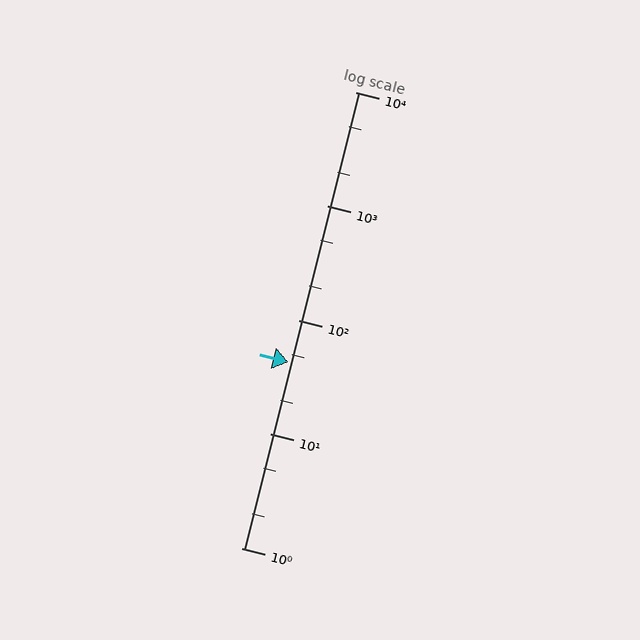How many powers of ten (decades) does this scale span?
The scale spans 4 decades, from 1 to 10000.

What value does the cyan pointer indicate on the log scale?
The pointer indicates approximately 43.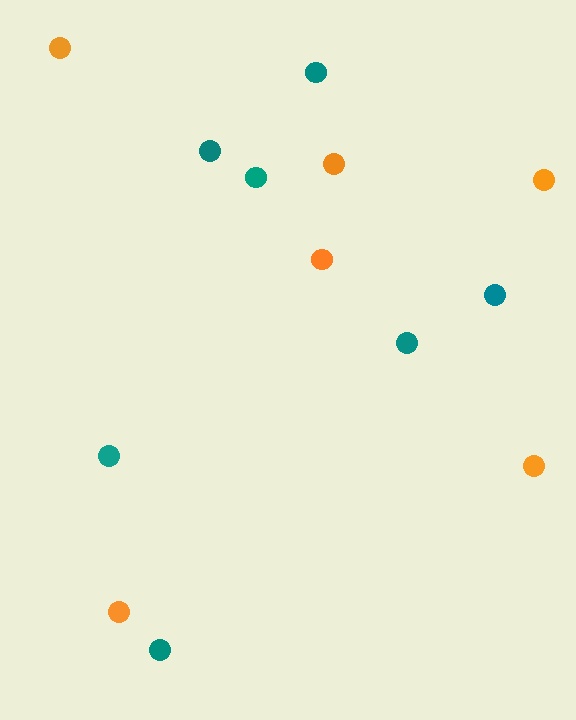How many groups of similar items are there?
There are 2 groups: one group of teal circles (7) and one group of orange circles (6).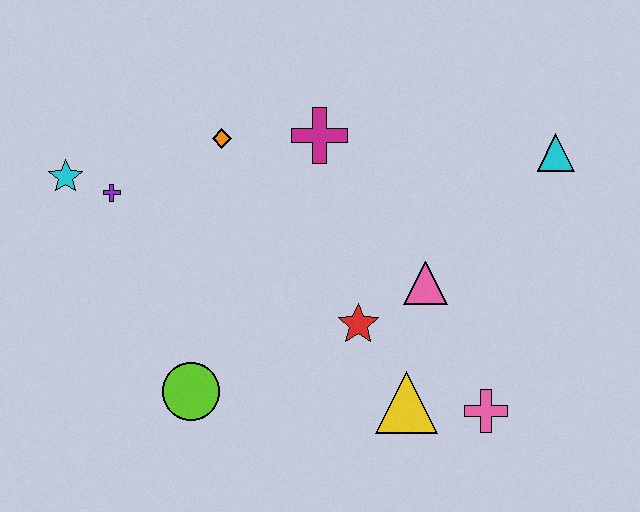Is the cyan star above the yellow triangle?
Yes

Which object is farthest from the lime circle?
The cyan triangle is farthest from the lime circle.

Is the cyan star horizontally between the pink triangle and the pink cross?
No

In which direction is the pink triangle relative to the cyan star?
The pink triangle is to the right of the cyan star.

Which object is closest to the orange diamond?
The magenta cross is closest to the orange diamond.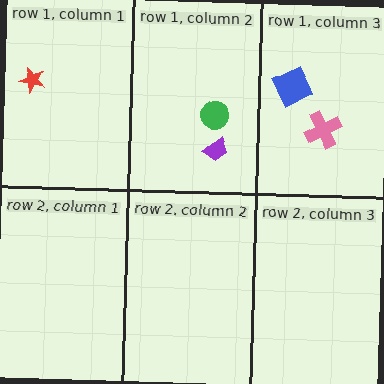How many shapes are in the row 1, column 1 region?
1.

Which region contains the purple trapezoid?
The row 1, column 2 region.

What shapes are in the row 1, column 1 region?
The red star.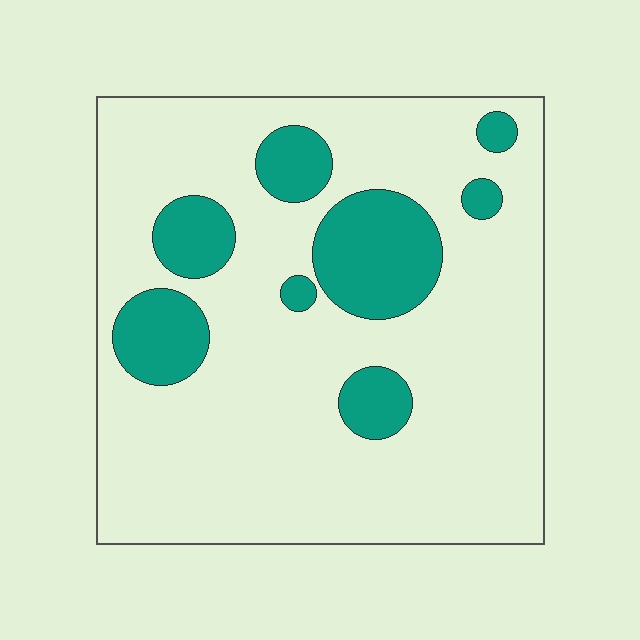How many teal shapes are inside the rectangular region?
8.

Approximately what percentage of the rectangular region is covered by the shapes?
Approximately 20%.